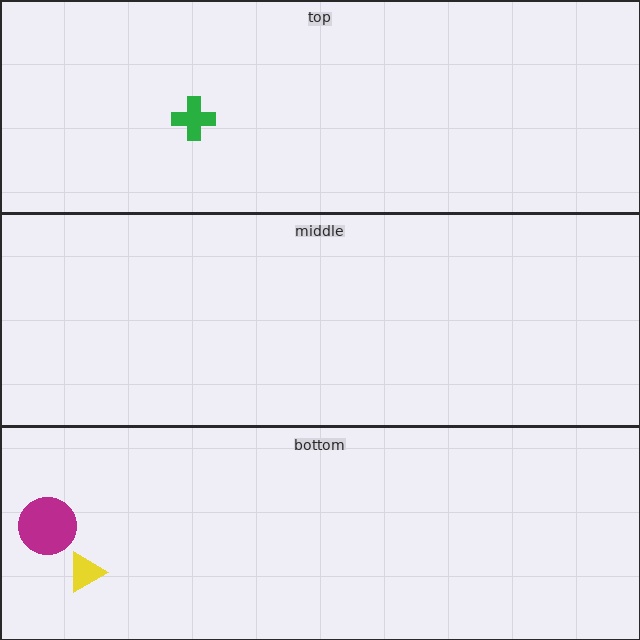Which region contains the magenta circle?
The bottom region.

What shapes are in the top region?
The green cross.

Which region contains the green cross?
The top region.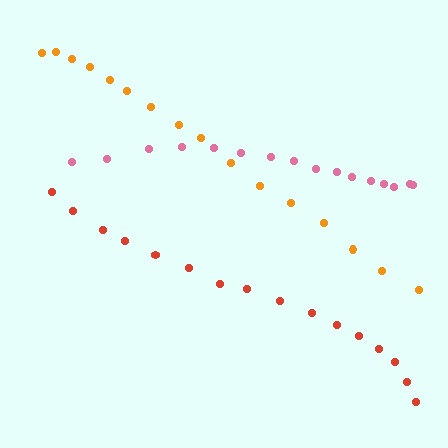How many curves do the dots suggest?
There are 3 distinct paths.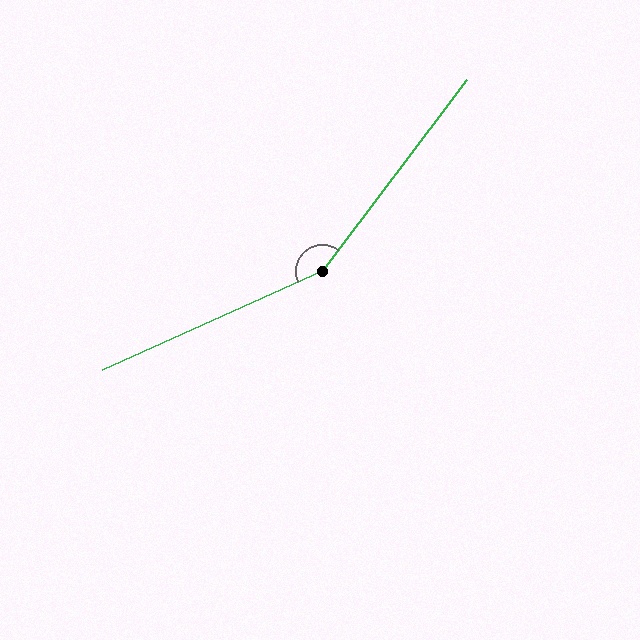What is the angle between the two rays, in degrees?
Approximately 151 degrees.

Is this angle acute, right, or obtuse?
It is obtuse.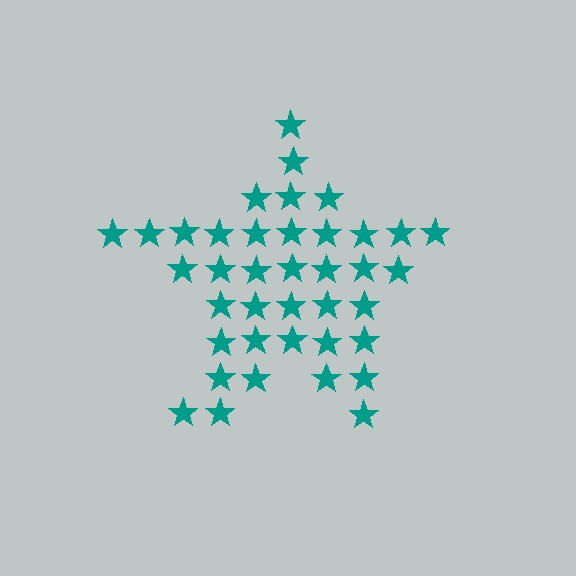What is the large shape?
The large shape is a star.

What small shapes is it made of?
It is made of small stars.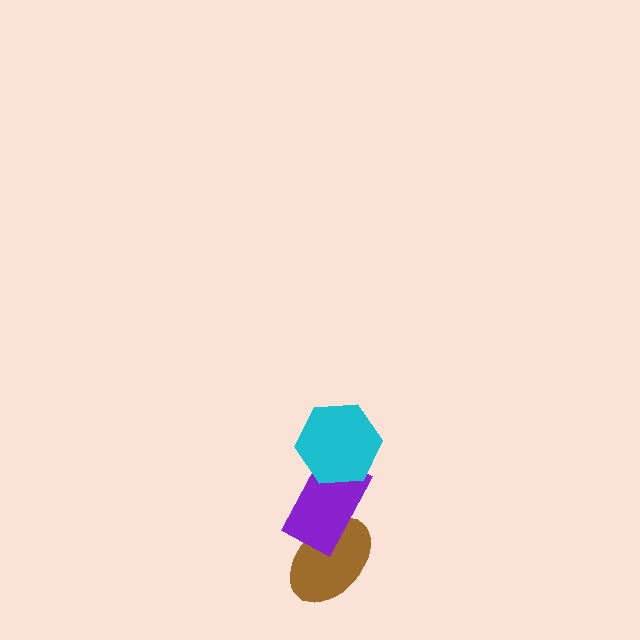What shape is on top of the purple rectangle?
The cyan hexagon is on top of the purple rectangle.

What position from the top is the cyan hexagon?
The cyan hexagon is 1st from the top.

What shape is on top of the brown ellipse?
The purple rectangle is on top of the brown ellipse.